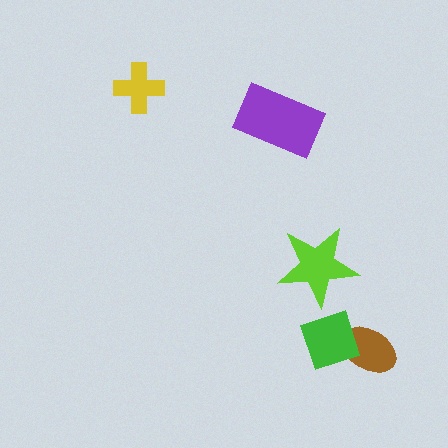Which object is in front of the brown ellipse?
The green diamond is in front of the brown ellipse.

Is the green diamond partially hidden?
No, no other shape covers it.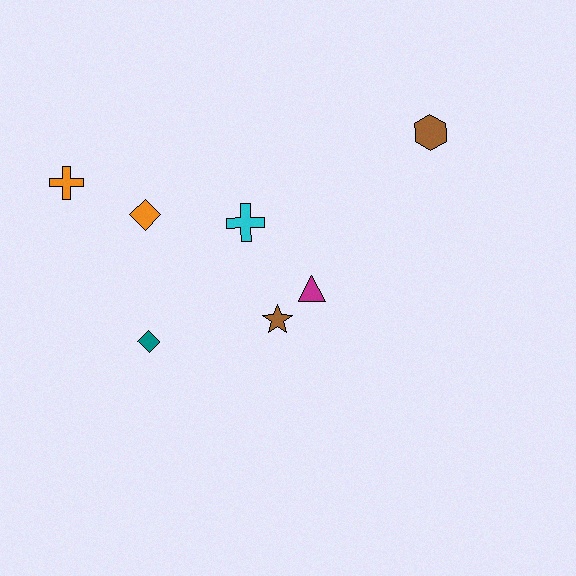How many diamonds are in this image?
There are 2 diamonds.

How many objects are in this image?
There are 7 objects.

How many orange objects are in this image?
There are 2 orange objects.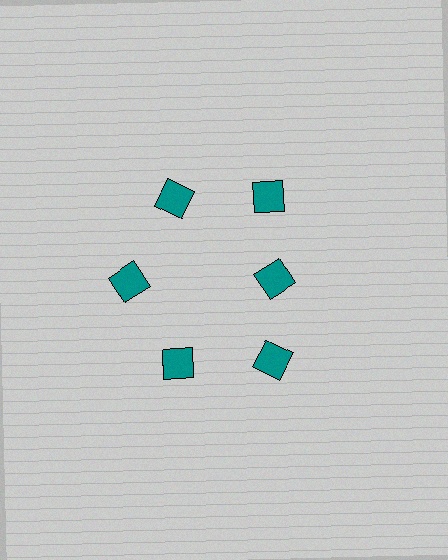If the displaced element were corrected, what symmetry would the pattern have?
It would have 6-fold rotational symmetry — the pattern would map onto itself every 60 degrees.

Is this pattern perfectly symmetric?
No. The 6 teal diamonds are arranged in a ring, but one element near the 3 o'clock position is pulled inward toward the center, breaking the 6-fold rotational symmetry.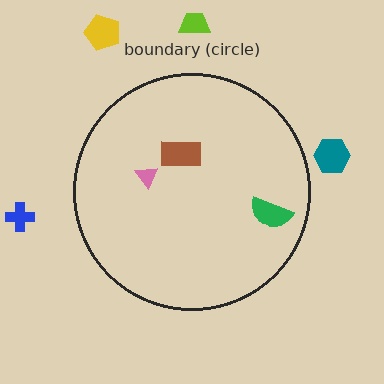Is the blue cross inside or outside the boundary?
Outside.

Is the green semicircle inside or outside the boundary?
Inside.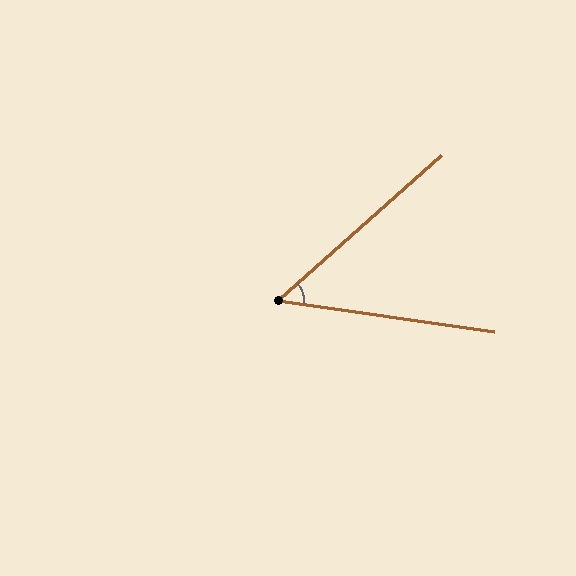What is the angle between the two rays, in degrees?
Approximately 50 degrees.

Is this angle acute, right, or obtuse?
It is acute.